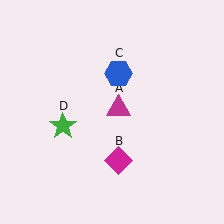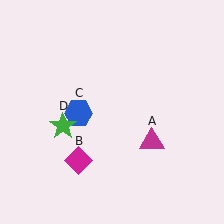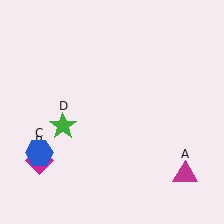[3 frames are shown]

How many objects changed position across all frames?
3 objects changed position: magenta triangle (object A), magenta diamond (object B), blue hexagon (object C).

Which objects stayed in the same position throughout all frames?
Green star (object D) remained stationary.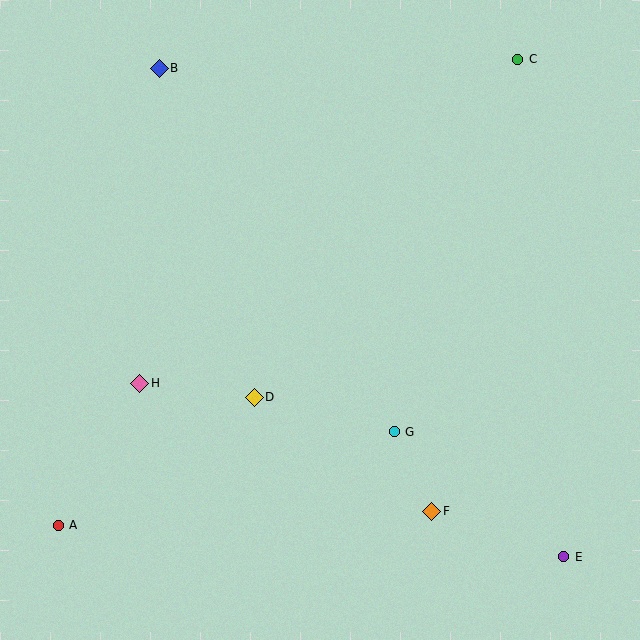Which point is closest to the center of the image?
Point D at (254, 397) is closest to the center.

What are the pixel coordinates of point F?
Point F is at (432, 511).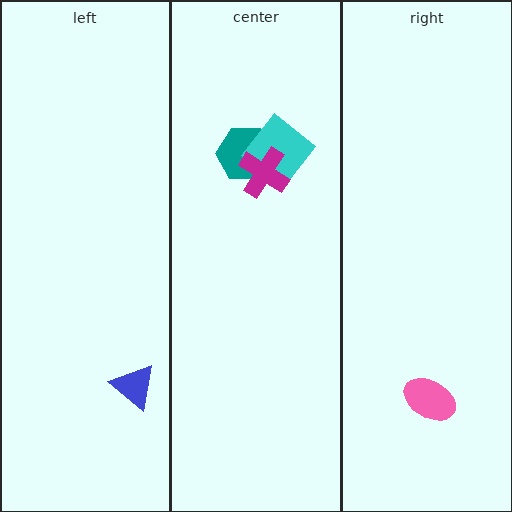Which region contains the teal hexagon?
The center region.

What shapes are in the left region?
The blue triangle.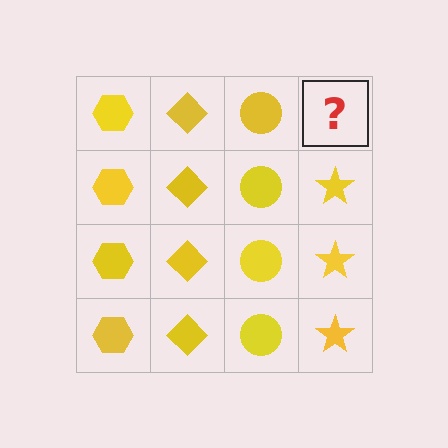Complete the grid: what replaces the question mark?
The question mark should be replaced with a yellow star.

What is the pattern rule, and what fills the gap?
The rule is that each column has a consistent shape. The gap should be filled with a yellow star.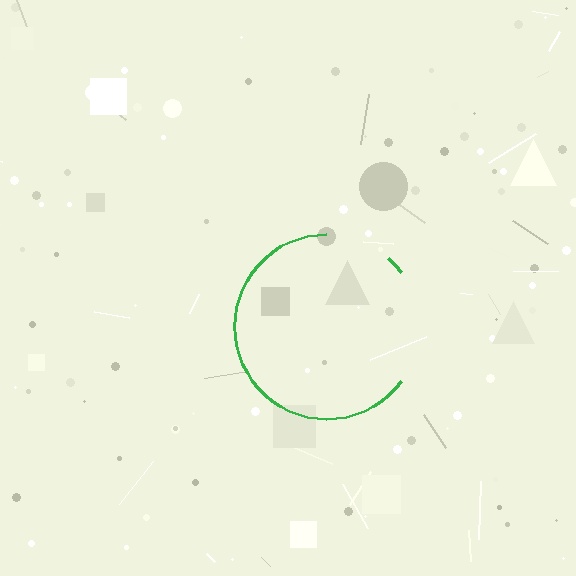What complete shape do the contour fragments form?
The contour fragments form a circle.